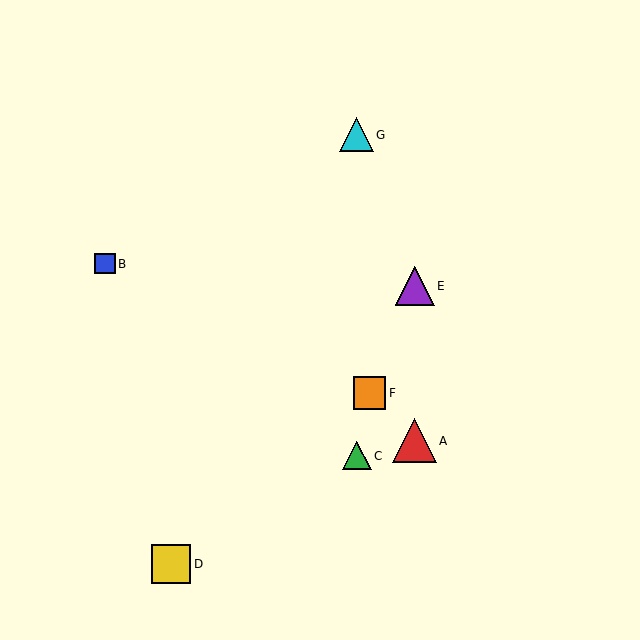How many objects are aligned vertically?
2 objects (A, E) are aligned vertically.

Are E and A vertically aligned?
Yes, both are at x≈415.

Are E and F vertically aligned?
No, E is at x≈415 and F is at x≈369.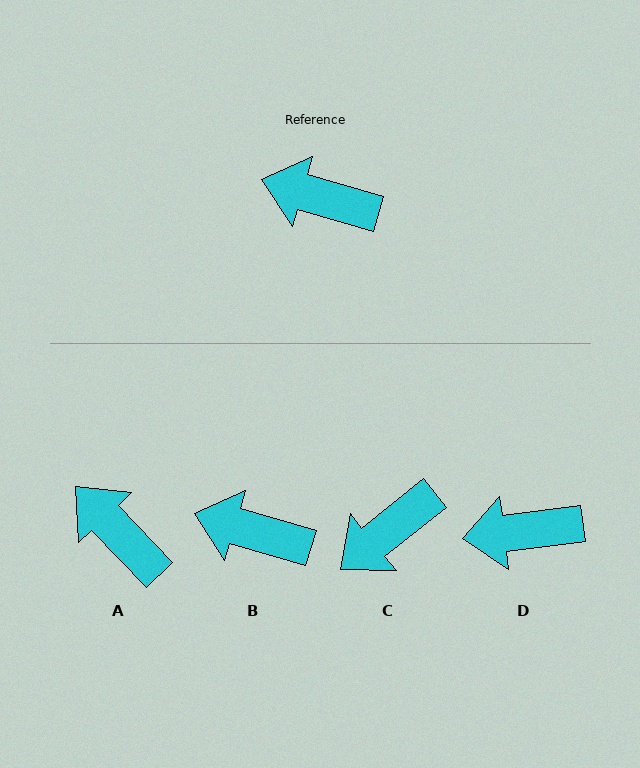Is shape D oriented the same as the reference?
No, it is off by about 23 degrees.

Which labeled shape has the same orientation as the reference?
B.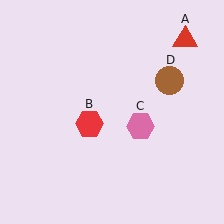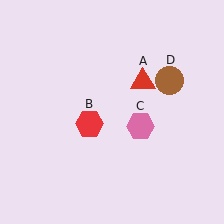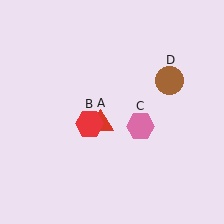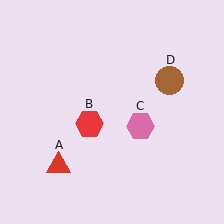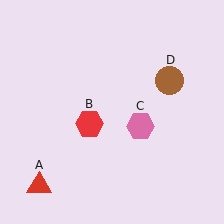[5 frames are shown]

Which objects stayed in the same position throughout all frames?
Red hexagon (object B) and pink hexagon (object C) and brown circle (object D) remained stationary.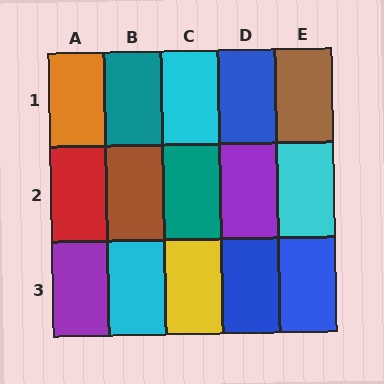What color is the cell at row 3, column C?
Yellow.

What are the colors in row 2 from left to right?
Red, brown, teal, purple, cyan.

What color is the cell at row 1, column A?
Orange.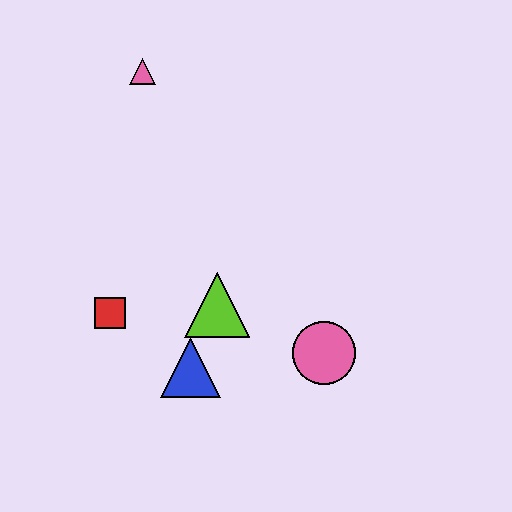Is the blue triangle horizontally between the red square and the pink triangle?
No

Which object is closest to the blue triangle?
The lime triangle is closest to the blue triangle.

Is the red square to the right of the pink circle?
No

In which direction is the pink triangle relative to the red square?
The pink triangle is above the red square.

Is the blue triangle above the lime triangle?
No